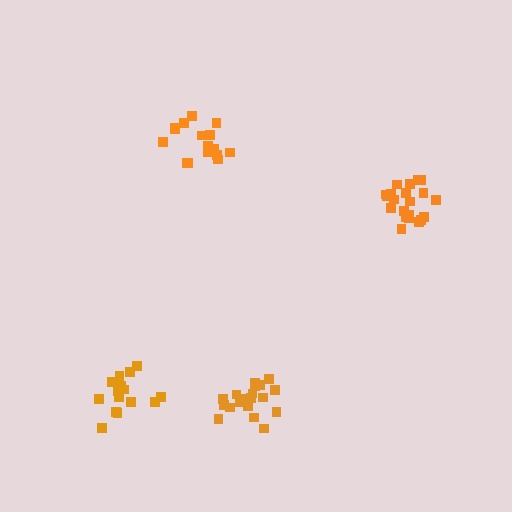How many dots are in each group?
Group 1: 21 dots, Group 2: 16 dots, Group 3: 19 dots, Group 4: 15 dots (71 total).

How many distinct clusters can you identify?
There are 4 distinct clusters.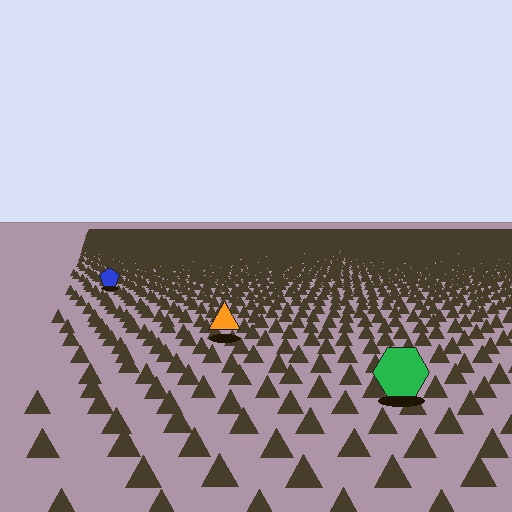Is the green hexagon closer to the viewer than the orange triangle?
Yes. The green hexagon is closer — you can tell from the texture gradient: the ground texture is coarser near it.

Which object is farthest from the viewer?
The blue pentagon is farthest from the viewer. It appears smaller and the ground texture around it is denser.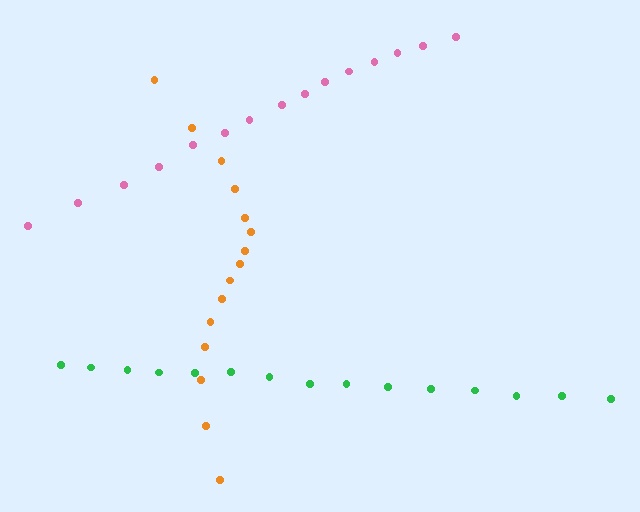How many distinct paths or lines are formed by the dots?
There are 3 distinct paths.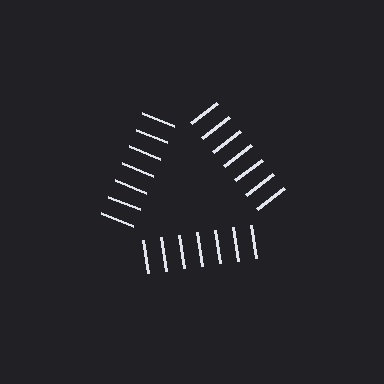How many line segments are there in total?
21 — 7 along each of the 3 edges.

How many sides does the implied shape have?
3 sides — the line-ends trace a triangle.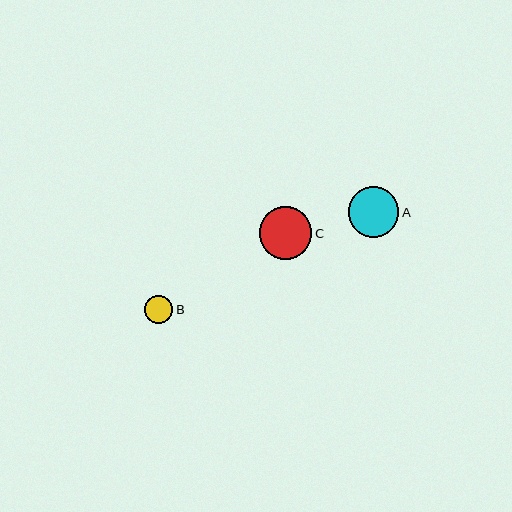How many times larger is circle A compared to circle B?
Circle A is approximately 1.8 times the size of circle B.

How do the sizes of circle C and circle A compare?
Circle C and circle A are approximately the same size.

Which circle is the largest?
Circle C is the largest with a size of approximately 52 pixels.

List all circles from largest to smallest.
From largest to smallest: C, A, B.